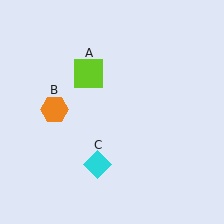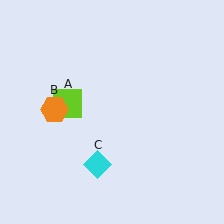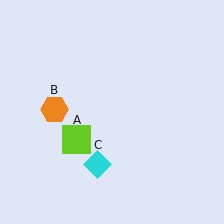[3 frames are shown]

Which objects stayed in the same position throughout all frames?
Orange hexagon (object B) and cyan diamond (object C) remained stationary.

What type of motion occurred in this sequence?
The lime square (object A) rotated counterclockwise around the center of the scene.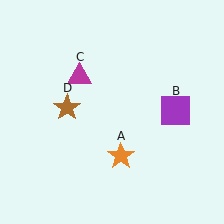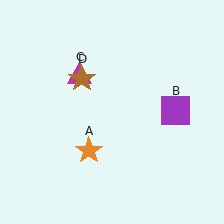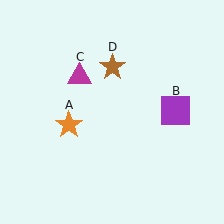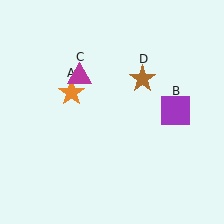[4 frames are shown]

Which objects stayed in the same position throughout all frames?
Purple square (object B) and magenta triangle (object C) remained stationary.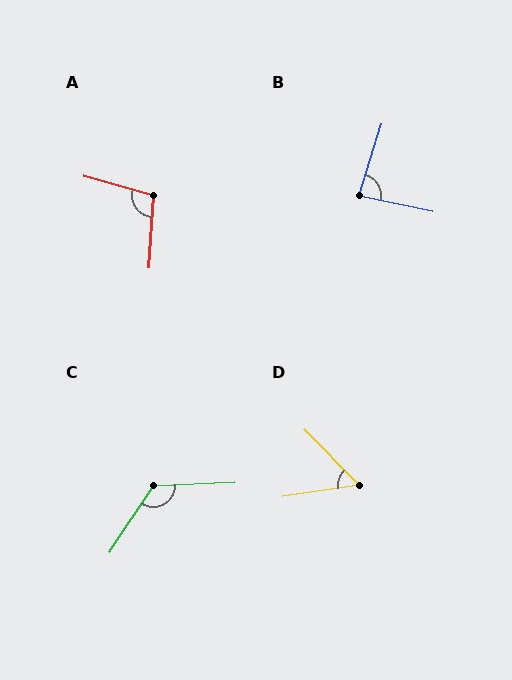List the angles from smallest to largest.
D (54°), B (85°), A (102°), C (126°).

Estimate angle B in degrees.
Approximately 85 degrees.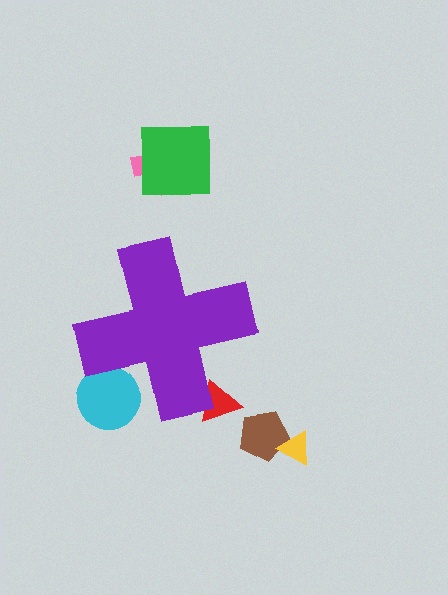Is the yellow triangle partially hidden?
No, the yellow triangle is fully visible.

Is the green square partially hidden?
No, the green square is fully visible.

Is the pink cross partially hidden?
No, the pink cross is fully visible.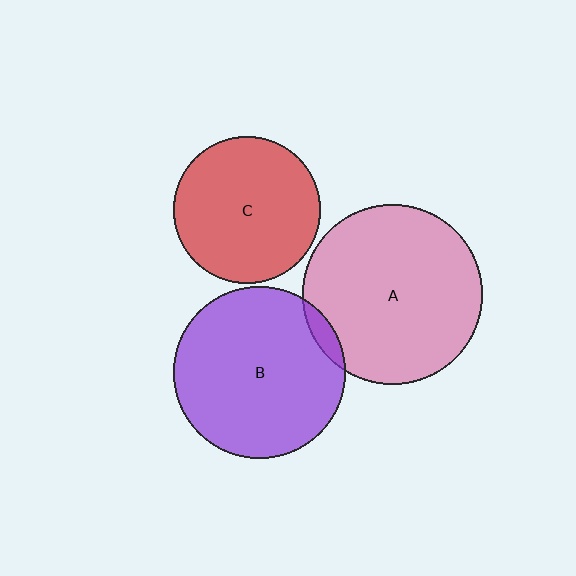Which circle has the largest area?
Circle A (pink).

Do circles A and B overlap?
Yes.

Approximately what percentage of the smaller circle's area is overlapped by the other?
Approximately 5%.